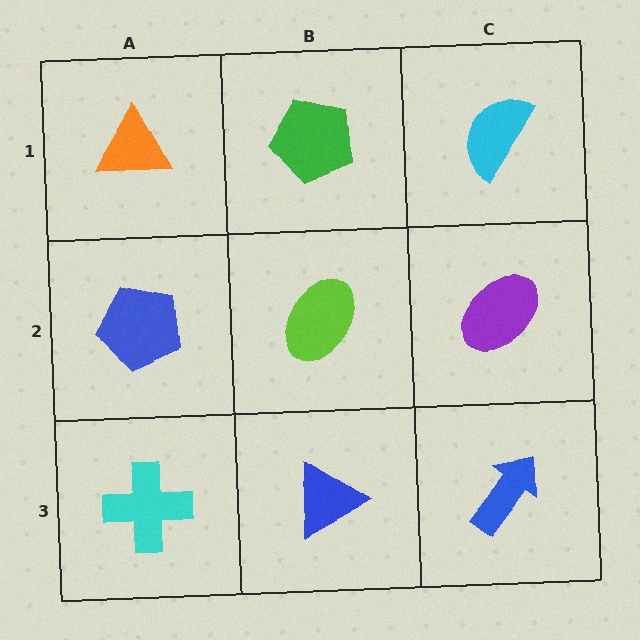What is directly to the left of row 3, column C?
A blue triangle.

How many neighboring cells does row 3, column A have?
2.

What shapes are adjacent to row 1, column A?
A blue pentagon (row 2, column A), a green pentagon (row 1, column B).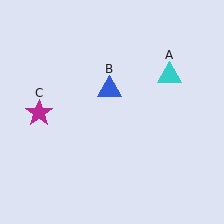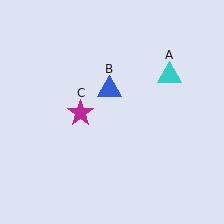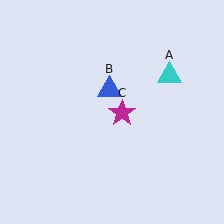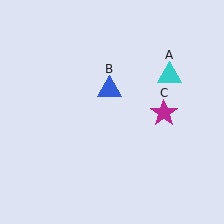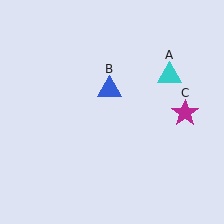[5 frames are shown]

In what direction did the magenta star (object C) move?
The magenta star (object C) moved right.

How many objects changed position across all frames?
1 object changed position: magenta star (object C).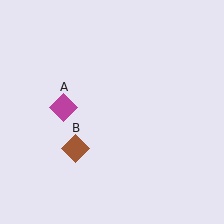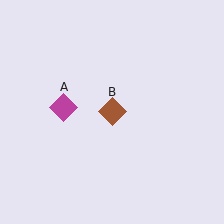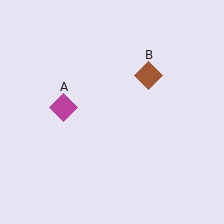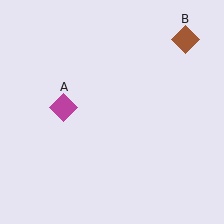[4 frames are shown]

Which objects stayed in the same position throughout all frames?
Magenta diamond (object A) remained stationary.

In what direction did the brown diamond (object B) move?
The brown diamond (object B) moved up and to the right.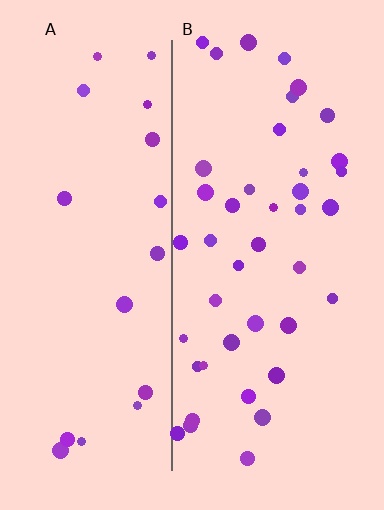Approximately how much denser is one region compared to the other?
Approximately 2.0× — region B over region A.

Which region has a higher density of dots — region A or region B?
B (the right).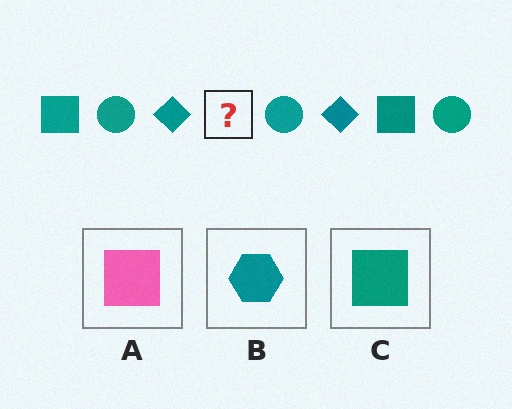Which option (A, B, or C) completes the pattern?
C.